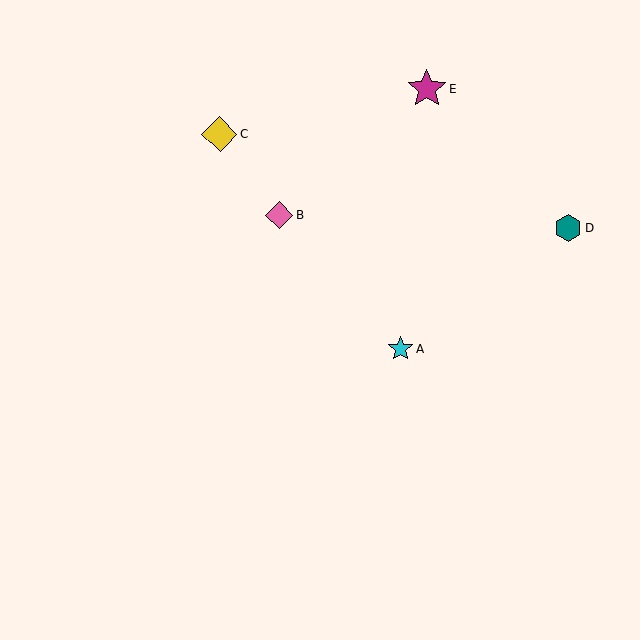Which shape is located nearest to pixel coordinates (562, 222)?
The teal hexagon (labeled D) at (568, 228) is nearest to that location.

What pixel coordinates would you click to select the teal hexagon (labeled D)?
Click at (568, 228) to select the teal hexagon D.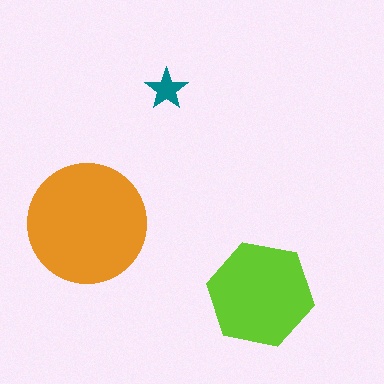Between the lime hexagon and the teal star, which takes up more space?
The lime hexagon.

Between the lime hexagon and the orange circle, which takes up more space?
The orange circle.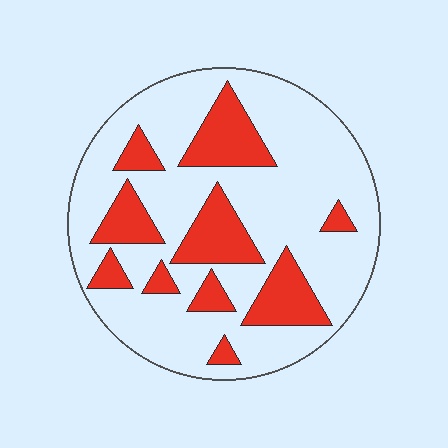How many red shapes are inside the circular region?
10.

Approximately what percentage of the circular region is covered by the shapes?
Approximately 25%.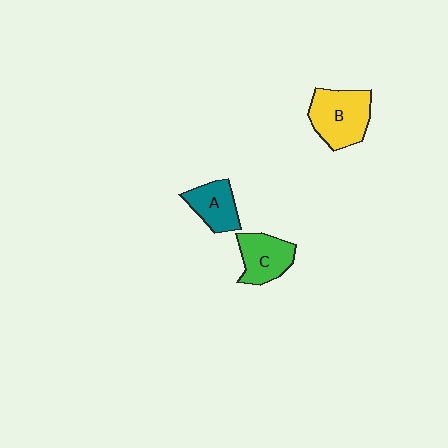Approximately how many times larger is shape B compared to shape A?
Approximately 1.6 times.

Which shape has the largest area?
Shape B (yellow).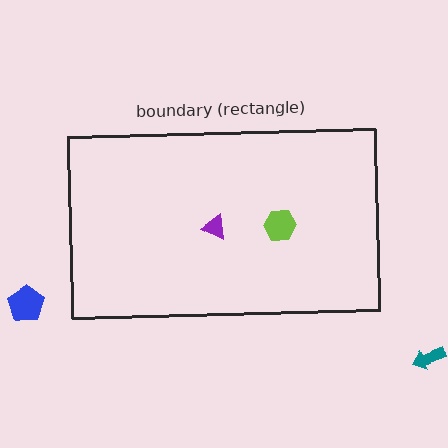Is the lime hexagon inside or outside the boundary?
Inside.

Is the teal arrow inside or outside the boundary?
Outside.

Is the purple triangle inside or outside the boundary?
Inside.